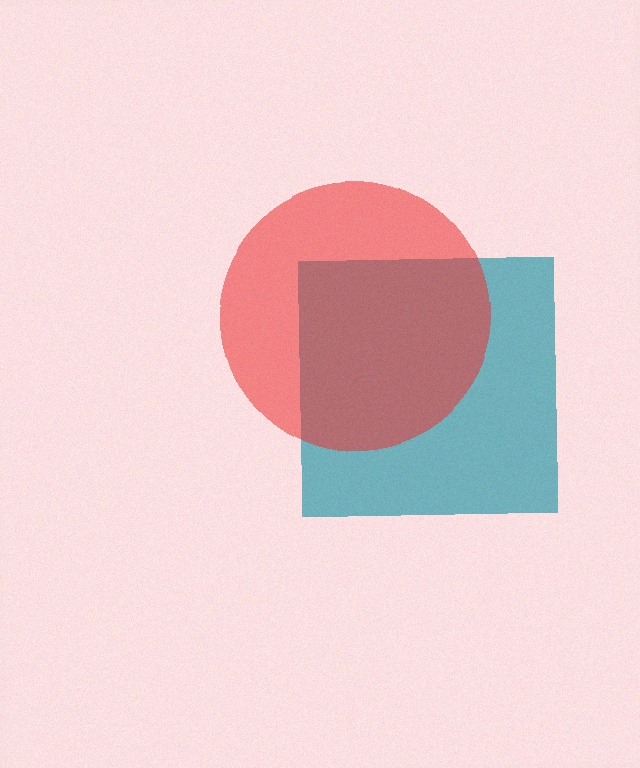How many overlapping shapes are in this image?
There are 2 overlapping shapes in the image.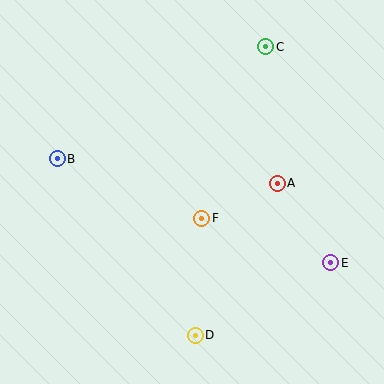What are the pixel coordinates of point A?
Point A is at (277, 183).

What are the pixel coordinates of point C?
Point C is at (266, 47).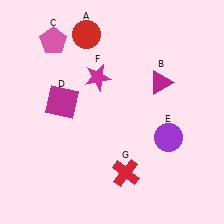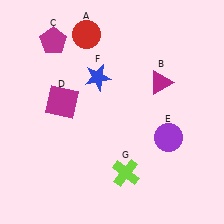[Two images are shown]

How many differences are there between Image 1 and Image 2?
There are 3 differences between the two images.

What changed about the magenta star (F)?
In Image 1, F is magenta. In Image 2, it changed to blue.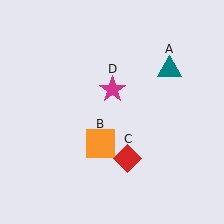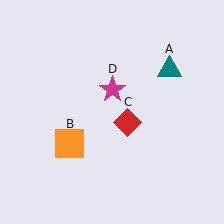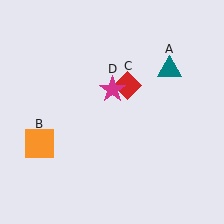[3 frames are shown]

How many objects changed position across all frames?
2 objects changed position: orange square (object B), red diamond (object C).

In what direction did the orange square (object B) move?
The orange square (object B) moved left.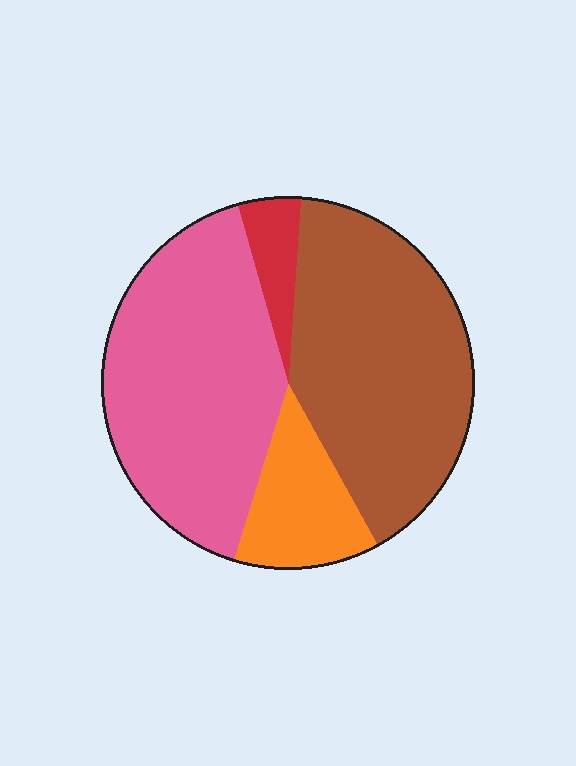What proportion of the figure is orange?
Orange takes up about one eighth (1/8) of the figure.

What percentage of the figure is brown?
Brown covers 41% of the figure.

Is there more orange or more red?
Orange.